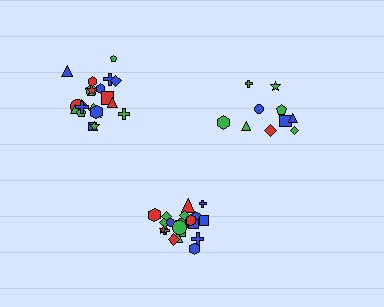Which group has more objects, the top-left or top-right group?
The top-left group.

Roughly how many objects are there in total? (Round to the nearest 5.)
Roughly 55 objects in total.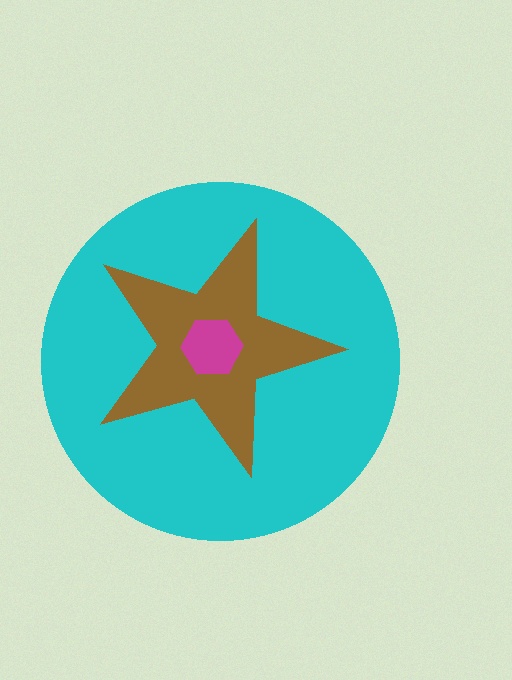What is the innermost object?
The magenta hexagon.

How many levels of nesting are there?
3.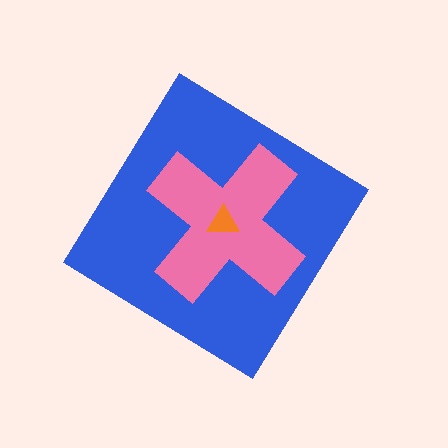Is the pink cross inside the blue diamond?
Yes.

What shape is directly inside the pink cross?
The orange triangle.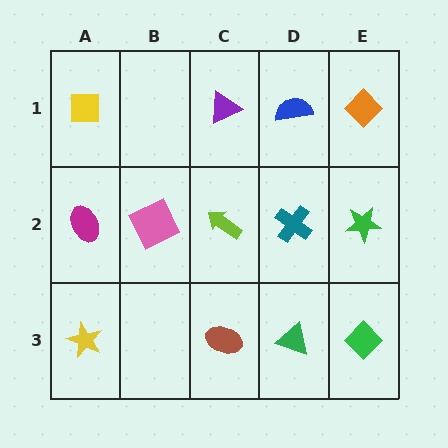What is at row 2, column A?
A magenta ellipse.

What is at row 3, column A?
A yellow star.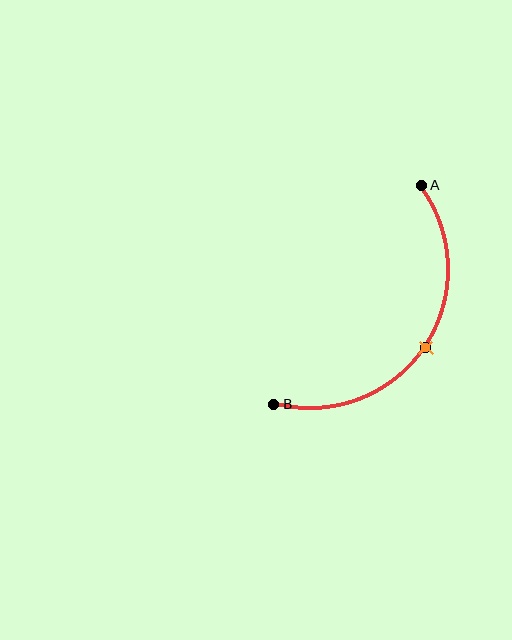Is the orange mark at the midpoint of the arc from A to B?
Yes. The orange mark lies on the arc at equal arc-length from both A and B — it is the arc midpoint.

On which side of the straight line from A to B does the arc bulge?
The arc bulges below and to the right of the straight line connecting A and B.